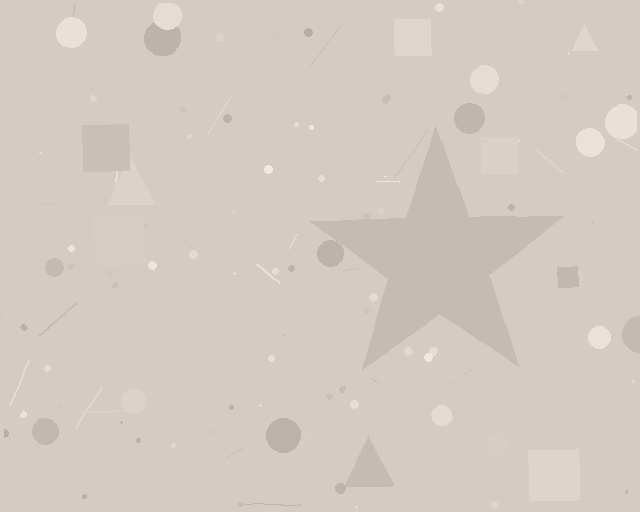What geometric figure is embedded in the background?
A star is embedded in the background.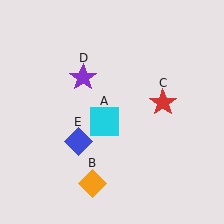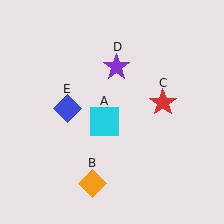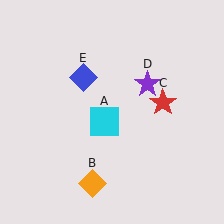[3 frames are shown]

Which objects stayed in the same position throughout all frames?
Cyan square (object A) and orange diamond (object B) and red star (object C) remained stationary.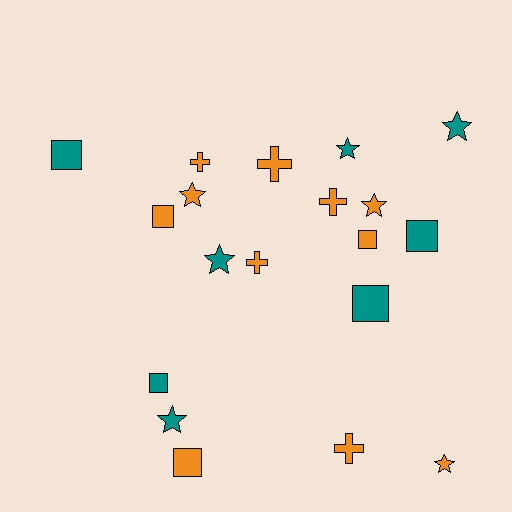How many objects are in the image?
There are 19 objects.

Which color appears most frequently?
Orange, with 11 objects.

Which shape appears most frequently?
Star, with 7 objects.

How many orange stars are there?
There are 3 orange stars.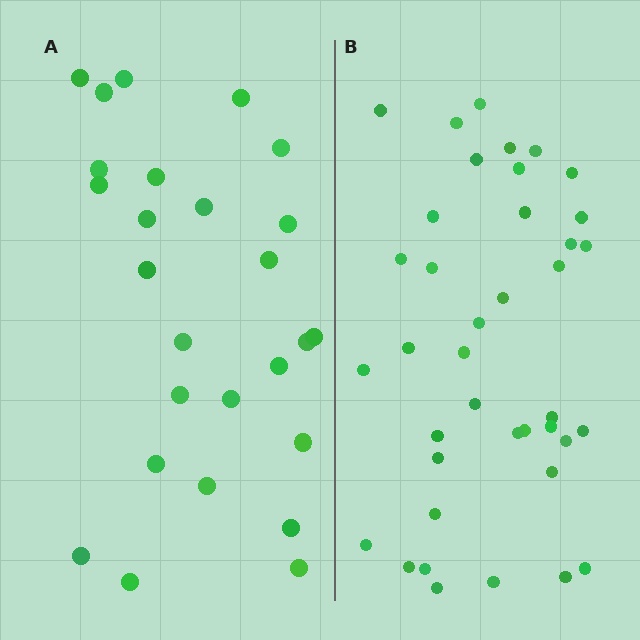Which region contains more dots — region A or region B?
Region B (the right region) has more dots.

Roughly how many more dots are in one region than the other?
Region B has approximately 15 more dots than region A.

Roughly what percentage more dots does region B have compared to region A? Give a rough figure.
About 50% more.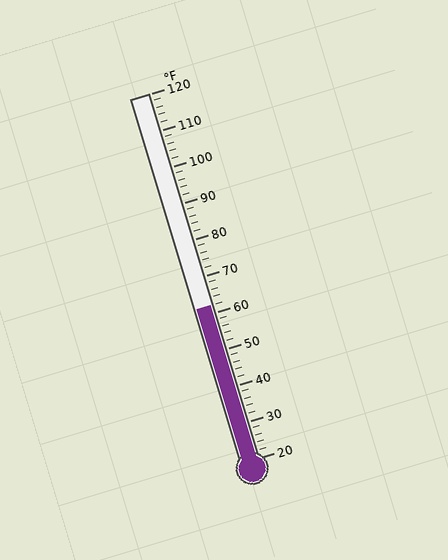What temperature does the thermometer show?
The thermometer shows approximately 62°F.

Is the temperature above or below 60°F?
The temperature is above 60°F.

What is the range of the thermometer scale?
The thermometer scale ranges from 20°F to 120°F.